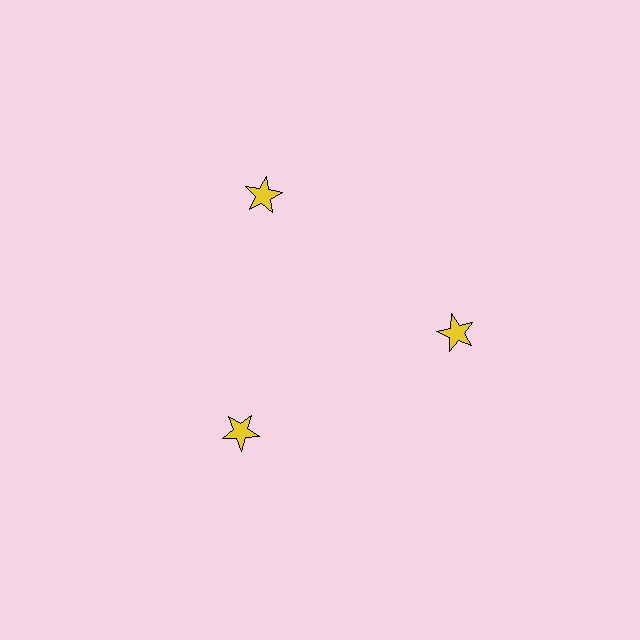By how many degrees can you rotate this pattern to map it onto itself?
The pattern maps onto itself every 120 degrees of rotation.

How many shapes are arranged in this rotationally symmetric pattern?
There are 3 shapes, arranged in 3 groups of 1.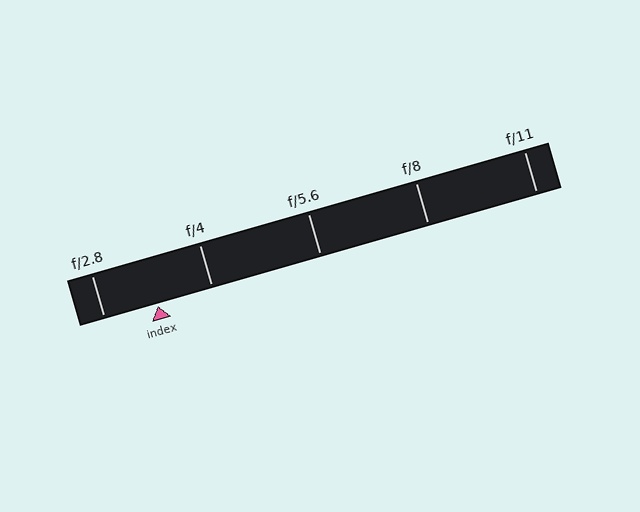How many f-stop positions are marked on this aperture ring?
There are 5 f-stop positions marked.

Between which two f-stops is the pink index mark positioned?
The index mark is between f/2.8 and f/4.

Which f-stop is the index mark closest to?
The index mark is closest to f/2.8.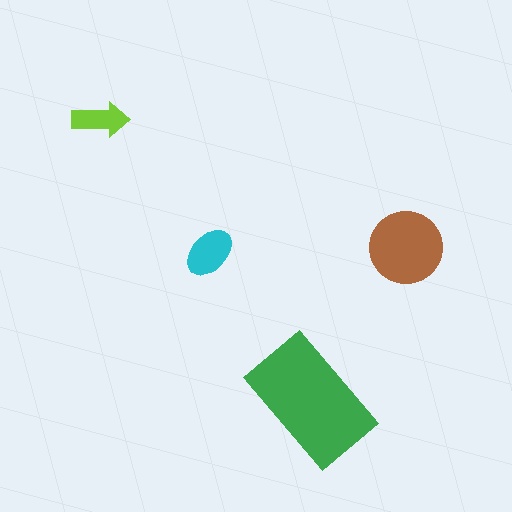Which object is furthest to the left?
The lime arrow is leftmost.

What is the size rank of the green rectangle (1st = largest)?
1st.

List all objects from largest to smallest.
The green rectangle, the brown circle, the cyan ellipse, the lime arrow.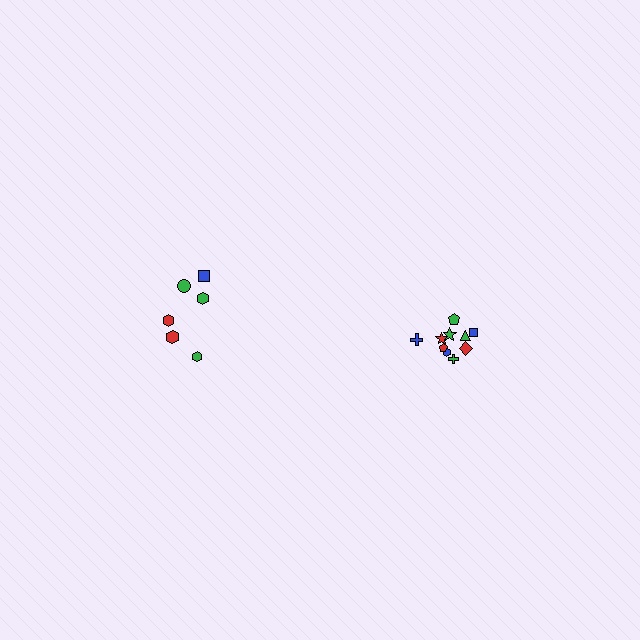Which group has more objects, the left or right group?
The right group.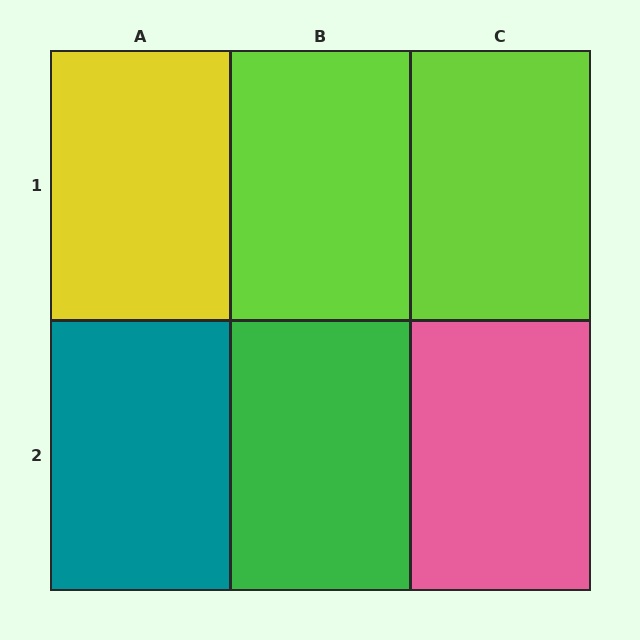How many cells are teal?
1 cell is teal.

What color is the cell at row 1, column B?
Lime.